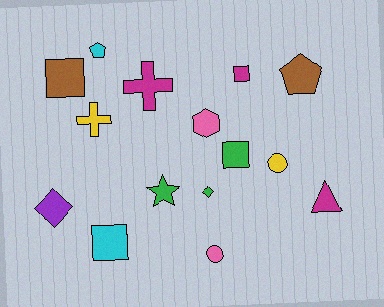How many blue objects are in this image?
There are no blue objects.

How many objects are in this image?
There are 15 objects.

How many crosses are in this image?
There are 2 crosses.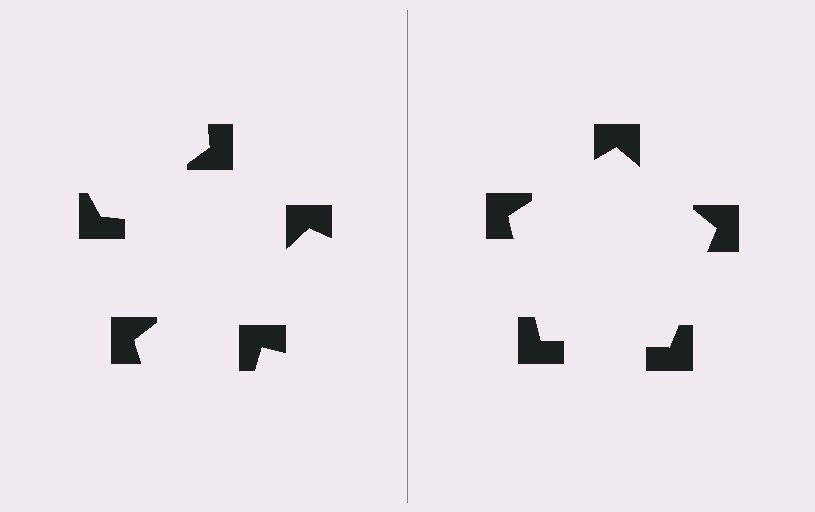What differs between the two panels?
The notched squares are positioned identically on both sides; only the wedge orientations differ. On the right they align to a pentagon; on the left they are misaligned.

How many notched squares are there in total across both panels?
10 — 5 on each side.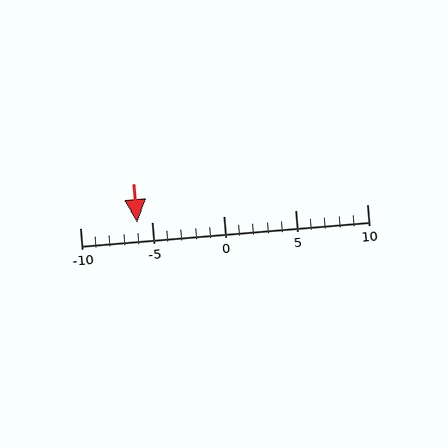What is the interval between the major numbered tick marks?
The major tick marks are spaced 5 units apart.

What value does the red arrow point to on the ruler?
The red arrow points to approximately -6.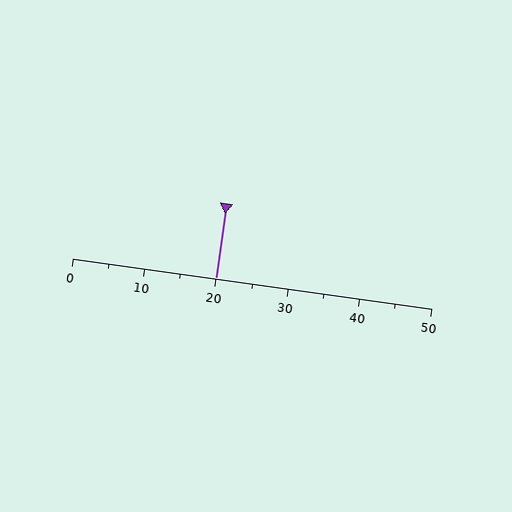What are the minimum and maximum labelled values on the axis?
The axis runs from 0 to 50.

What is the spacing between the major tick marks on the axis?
The major ticks are spaced 10 apart.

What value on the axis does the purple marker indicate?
The marker indicates approximately 20.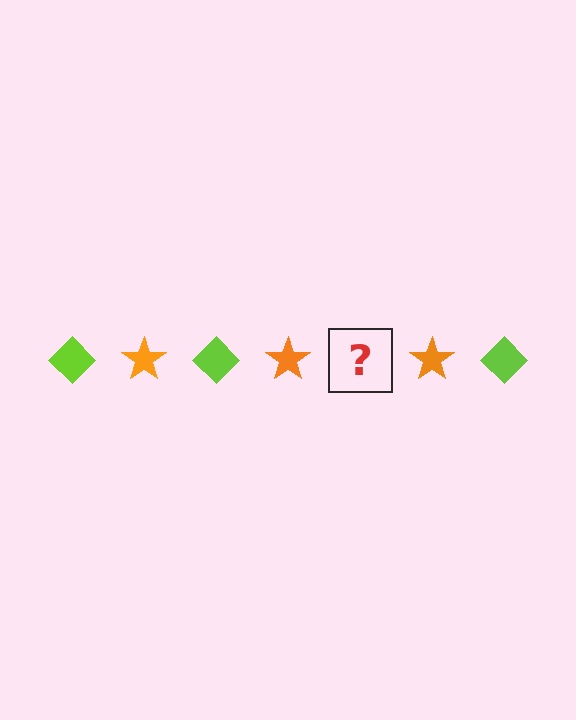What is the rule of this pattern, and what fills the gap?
The rule is that the pattern alternates between lime diamond and orange star. The gap should be filled with a lime diamond.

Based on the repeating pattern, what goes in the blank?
The blank should be a lime diamond.